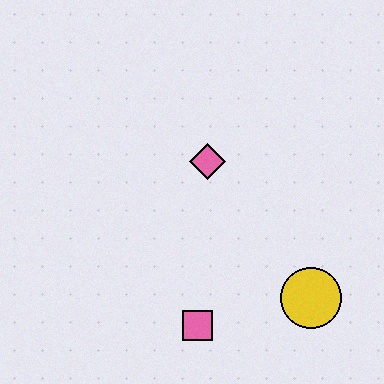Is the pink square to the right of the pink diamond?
No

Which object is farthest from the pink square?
The pink diamond is farthest from the pink square.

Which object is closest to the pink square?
The yellow circle is closest to the pink square.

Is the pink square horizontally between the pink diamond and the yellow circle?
No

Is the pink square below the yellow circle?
Yes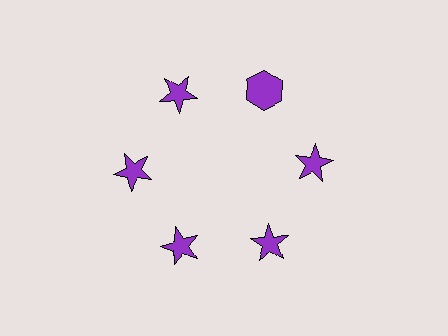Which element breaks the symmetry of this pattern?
The purple hexagon at roughly the 1 o'clock position breaks the symmetry. All other shapes are purple stars.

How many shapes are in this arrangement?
There are 6 shapes arranged in a ring pattern.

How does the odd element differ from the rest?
It has a different shape: hexagon instead of star.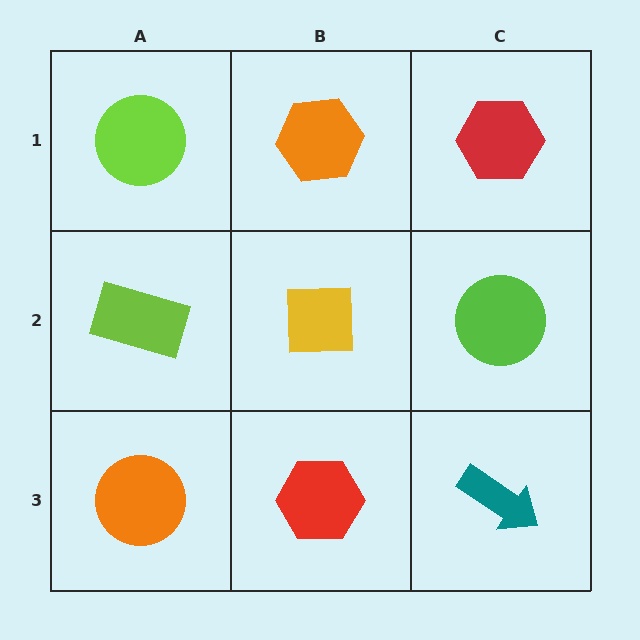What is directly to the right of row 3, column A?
A red hexagon.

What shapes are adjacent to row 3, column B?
A yellow square (row 2, column B), an orange circle (row 3, column A), a teal arrow (row 3, column C).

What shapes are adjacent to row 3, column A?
A lime rectangle (row 2, column A), a red hexagon (row 3, column B).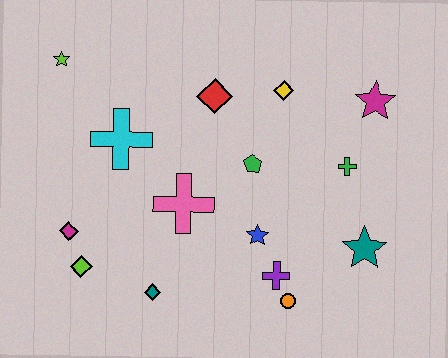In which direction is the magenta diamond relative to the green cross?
The magenta diamond is to the left of the green cross.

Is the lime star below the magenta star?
No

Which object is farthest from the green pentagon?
The lime star is farthest from the green pentagon.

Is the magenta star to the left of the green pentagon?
No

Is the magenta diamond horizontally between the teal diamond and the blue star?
No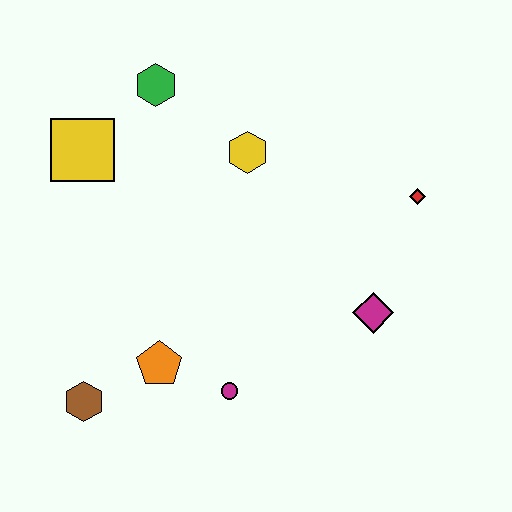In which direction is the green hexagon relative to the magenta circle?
The green hexagon is above the magenta circle.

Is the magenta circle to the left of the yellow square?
No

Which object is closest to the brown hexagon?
The orange pentagon is closest to the brown hexagon.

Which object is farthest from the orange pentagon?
The red diamond is farthest from the orange pentagon.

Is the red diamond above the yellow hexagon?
No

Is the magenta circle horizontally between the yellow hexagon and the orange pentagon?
Yes